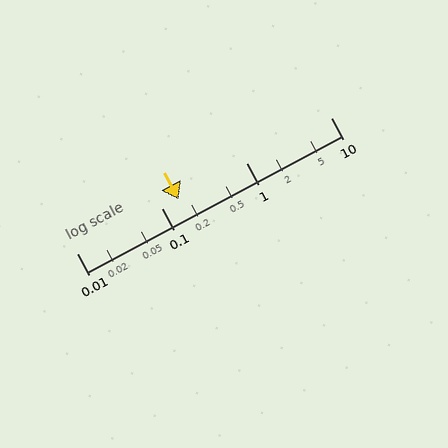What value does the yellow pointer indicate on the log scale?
The pointer indicates approximately 0.16.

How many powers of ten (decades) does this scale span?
The scale spans 3 decades, from 0.01 to 10.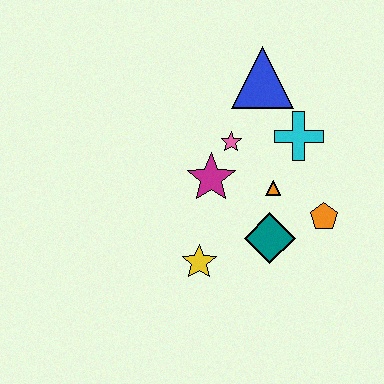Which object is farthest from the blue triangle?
The yellow star is farthest from the blue triangle.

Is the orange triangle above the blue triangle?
No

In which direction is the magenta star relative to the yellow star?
The magenta star is above the yellow star.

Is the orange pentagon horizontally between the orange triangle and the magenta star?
No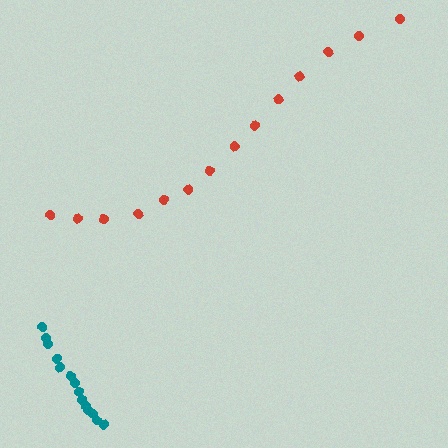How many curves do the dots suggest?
There are 2 distinct paths.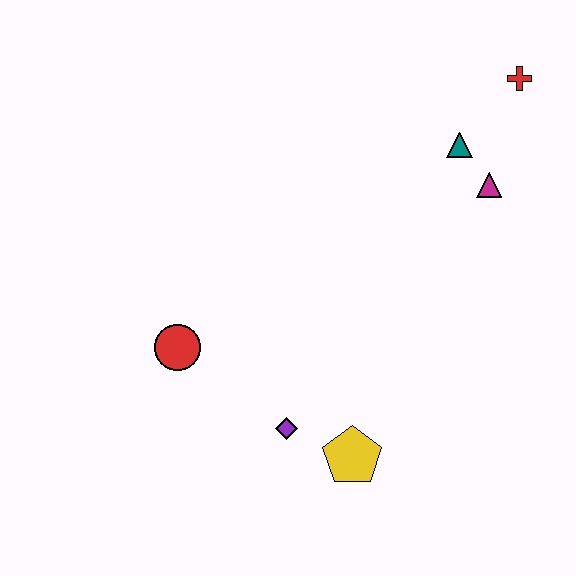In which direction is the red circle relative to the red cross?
The red circle is to the left of the red cross.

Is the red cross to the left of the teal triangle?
No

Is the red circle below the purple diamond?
No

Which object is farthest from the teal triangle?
The red circle is farthest from the teal triangle.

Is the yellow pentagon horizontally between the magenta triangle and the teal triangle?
No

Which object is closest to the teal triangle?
The magenta triangle is closest to the teal triangle.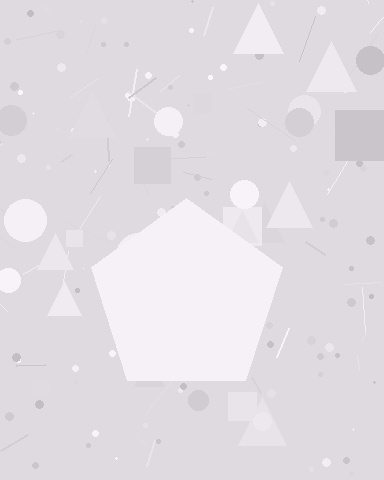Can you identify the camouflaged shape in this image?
The camouflaged shape is a pentagon.